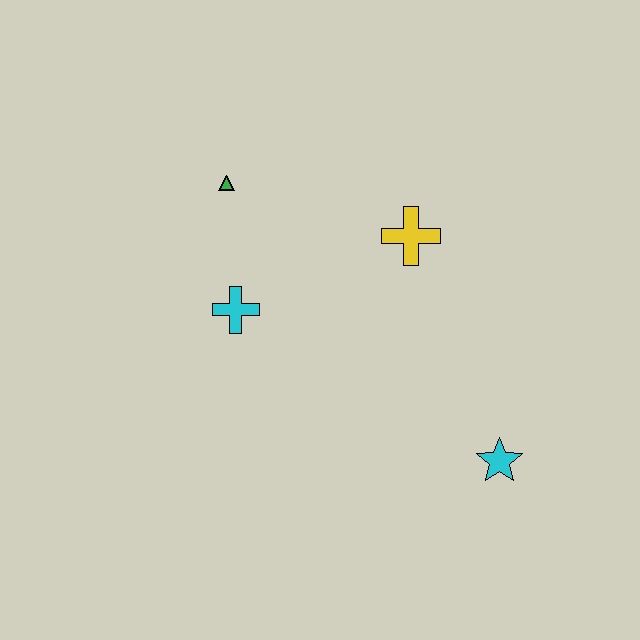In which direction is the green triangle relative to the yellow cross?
The green triangle is to the left of the yellow cross.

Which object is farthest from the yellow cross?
The cyan star is farthest from the yellow cross.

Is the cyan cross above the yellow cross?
No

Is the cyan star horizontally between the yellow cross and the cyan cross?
No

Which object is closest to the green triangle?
The cyan cross is closest to the green triangle.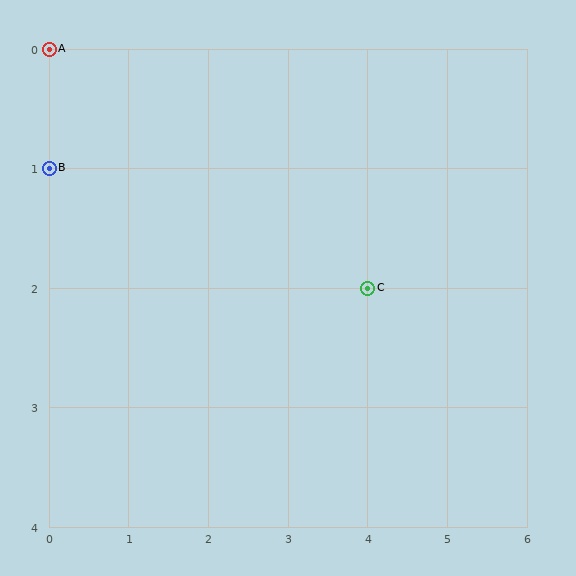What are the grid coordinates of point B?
Point B is at grid coordinates (0, 1).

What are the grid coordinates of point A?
Point A is at grid coordinates (0, 0).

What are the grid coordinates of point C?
Point C is at grid coordinates (4, 2).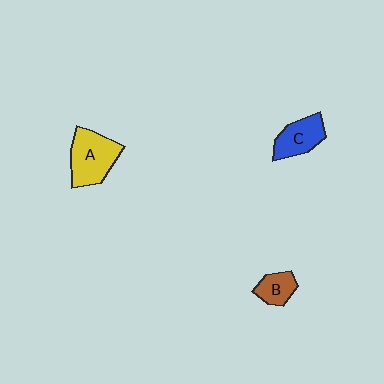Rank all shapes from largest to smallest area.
From largest to smallest: A (yellow), C (blue), B (brown).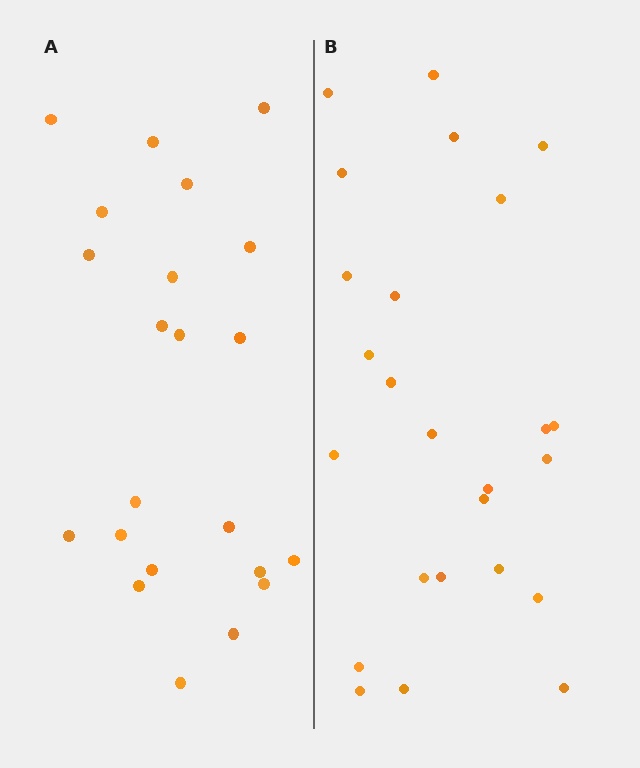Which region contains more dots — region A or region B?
Region B (the right region) has more dots.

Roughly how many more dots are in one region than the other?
Region B has just a few more — roughly 2 or 3 more dots than region A.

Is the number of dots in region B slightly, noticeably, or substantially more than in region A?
Region B has only slightly more — the two regions are fairly close. The ratio is roughly 1.1 to 1.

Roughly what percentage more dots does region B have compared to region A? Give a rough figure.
About 15% more.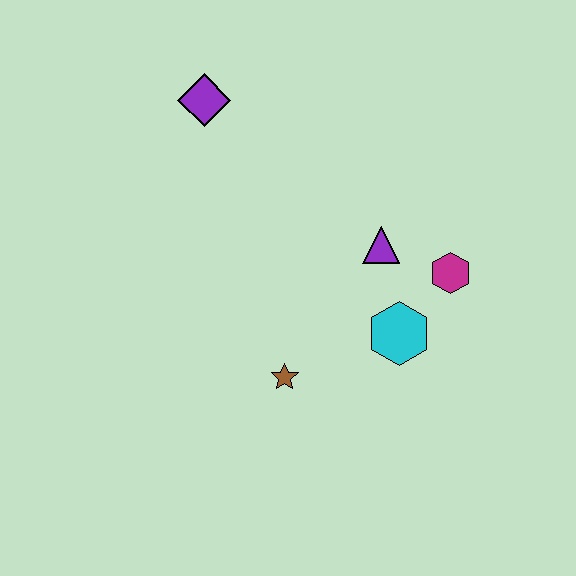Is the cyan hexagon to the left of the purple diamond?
No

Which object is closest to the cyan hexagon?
The magenta hexagon is closest to the cyan hexagon.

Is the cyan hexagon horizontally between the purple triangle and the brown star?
No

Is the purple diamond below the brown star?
No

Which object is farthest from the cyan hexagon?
The purple diamond is farthest from the cyan hexagon.